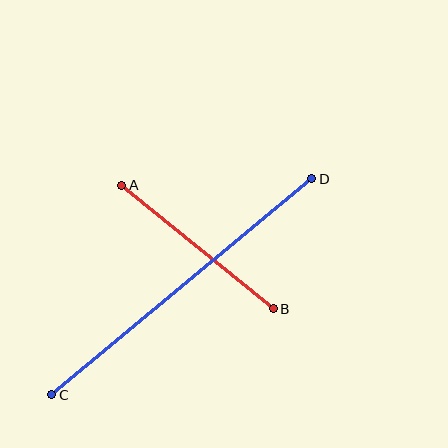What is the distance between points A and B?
The distance is approximately 195 pixels.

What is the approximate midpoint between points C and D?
The midpoint is at approximately (182, 287) pixels.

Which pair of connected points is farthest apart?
Points C and D are farthest apart.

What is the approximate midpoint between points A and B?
The midpoint is at approximately (198, 247) pixels.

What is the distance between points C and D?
The distance is approximately 338 pixels.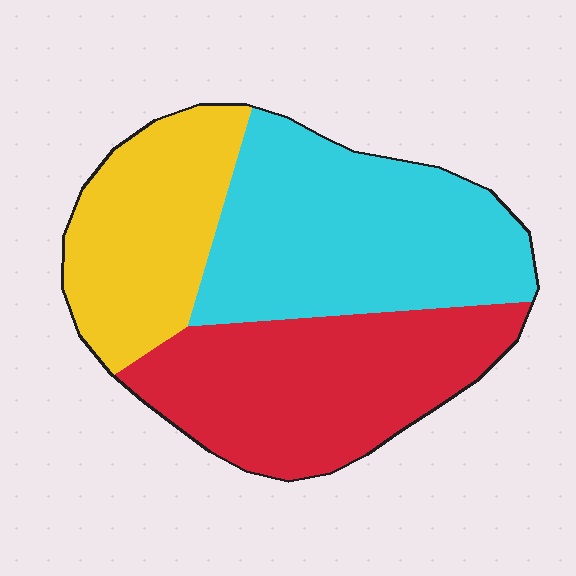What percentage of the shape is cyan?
Cyan takes up between a quarter and a half of the shape.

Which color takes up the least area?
Yellow, at roughly 25%.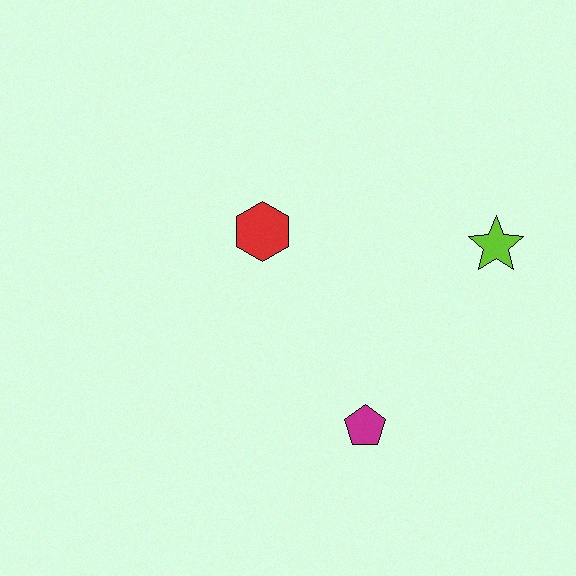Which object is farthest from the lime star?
The red hexagon is farthest from the lime star.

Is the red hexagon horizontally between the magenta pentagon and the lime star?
No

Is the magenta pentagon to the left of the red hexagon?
No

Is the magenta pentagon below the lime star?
Yes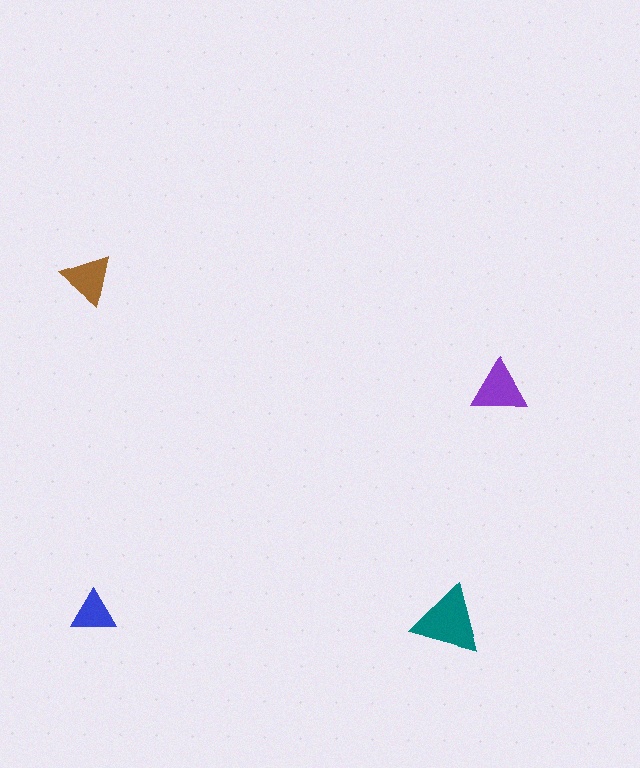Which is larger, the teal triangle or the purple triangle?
The teal one.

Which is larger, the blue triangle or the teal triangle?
The teal one.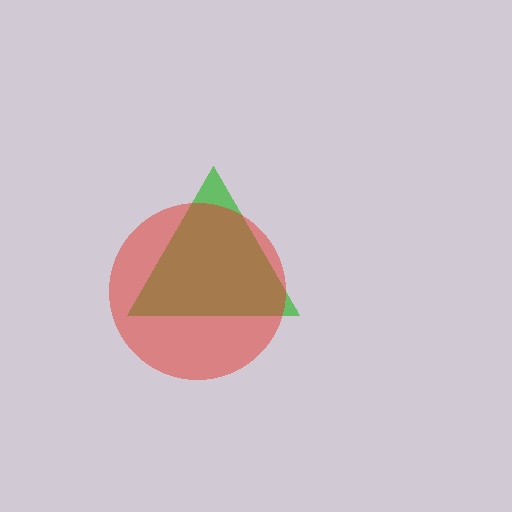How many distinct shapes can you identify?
There are 2 distinct shapes: a green triangle, a red circle.